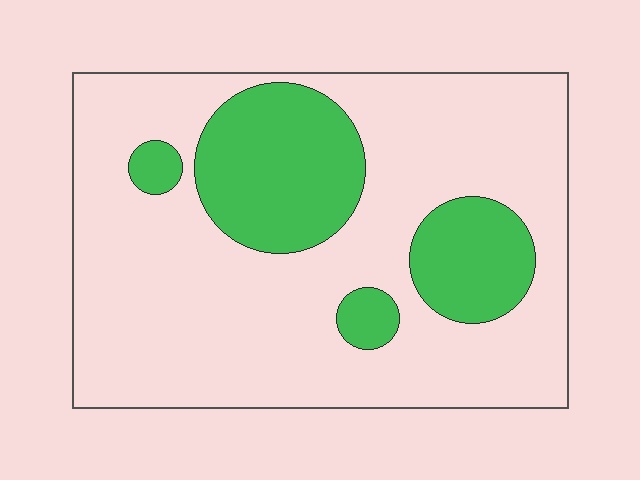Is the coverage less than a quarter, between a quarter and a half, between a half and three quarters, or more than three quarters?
Less than a quarter.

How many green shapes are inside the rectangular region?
4.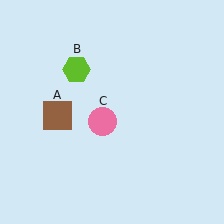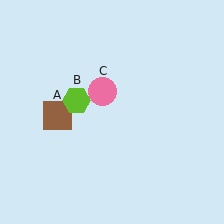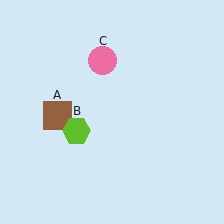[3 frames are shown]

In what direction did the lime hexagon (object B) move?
The lime hexagon (object B) moved down.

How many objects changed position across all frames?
2 objects changed position: lime hexagon (object B), pink circle (object C).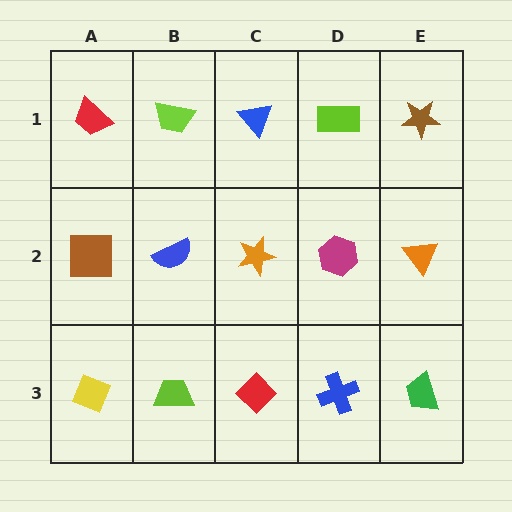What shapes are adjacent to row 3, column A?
A brown square (row 2, column A), a lime trapezoid (row 3, column B).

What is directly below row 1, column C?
An orange star.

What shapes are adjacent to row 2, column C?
A blue triangle (row 1, column C), a red diamond (row 3, column C), a blue semicircle (row 2, column B), a magenta hexagon (row 2, column D).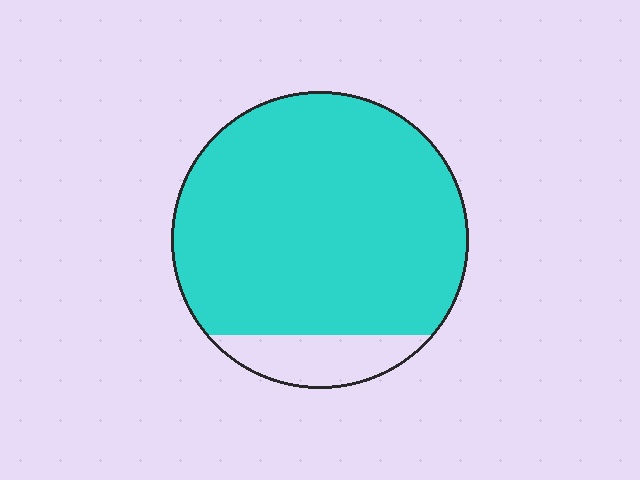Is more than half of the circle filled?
Yes.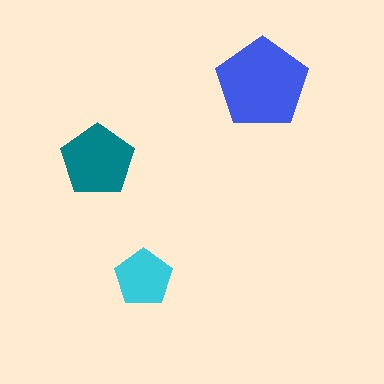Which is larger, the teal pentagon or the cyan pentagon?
The teal one.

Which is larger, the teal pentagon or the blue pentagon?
The blue one.